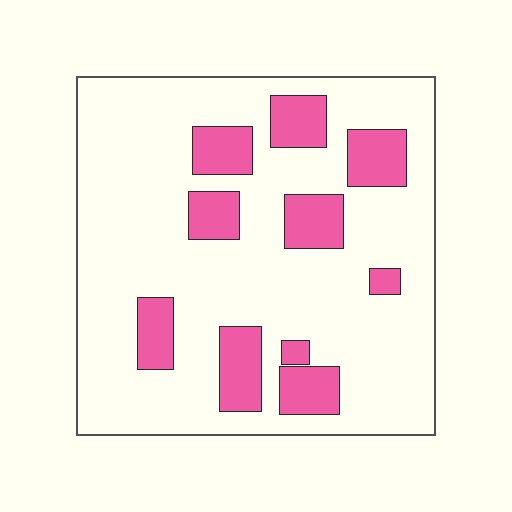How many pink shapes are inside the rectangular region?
10.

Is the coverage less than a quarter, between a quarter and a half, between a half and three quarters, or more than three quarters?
Less than a quarter.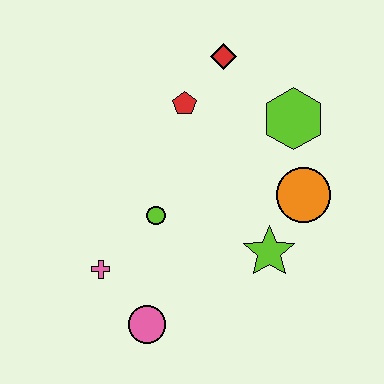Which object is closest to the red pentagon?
The red diamond is closest to the red pentagon.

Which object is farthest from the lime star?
The red diamond is farthest from the lime star.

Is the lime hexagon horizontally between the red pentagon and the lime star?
No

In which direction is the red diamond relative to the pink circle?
The red diamond is above the pink circle.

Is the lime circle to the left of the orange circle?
Yes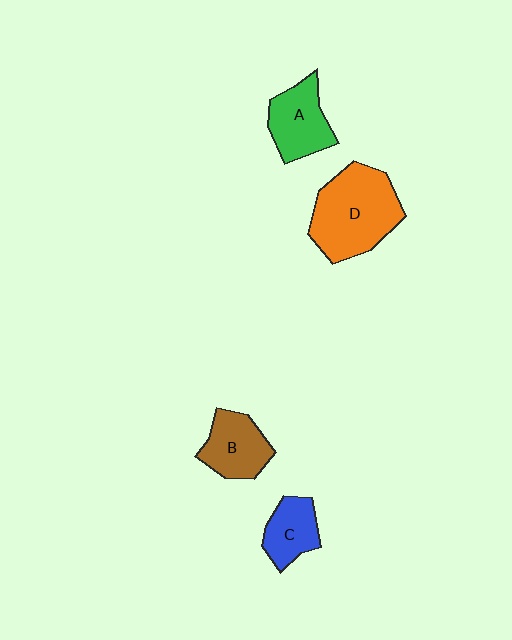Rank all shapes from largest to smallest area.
From largest to smallest: D (orange), A (green), B (brown), C (blue).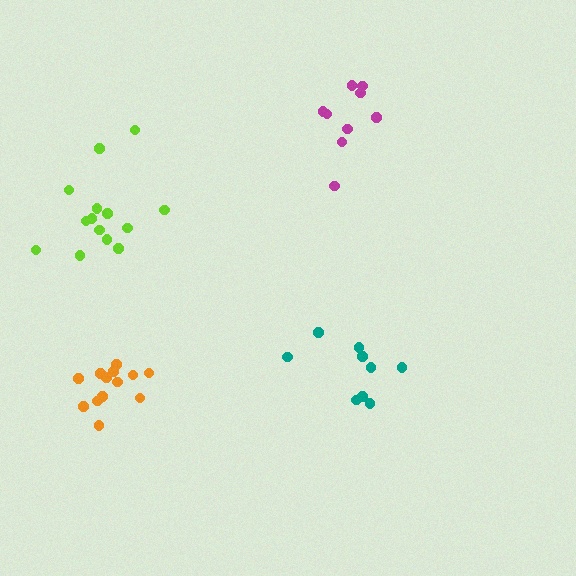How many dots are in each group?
Group 1: 9 dots, Group 2: 14 dots, Group 3: 9 dots, Group 4: 13 dots (45 total).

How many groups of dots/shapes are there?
There are 4 groups.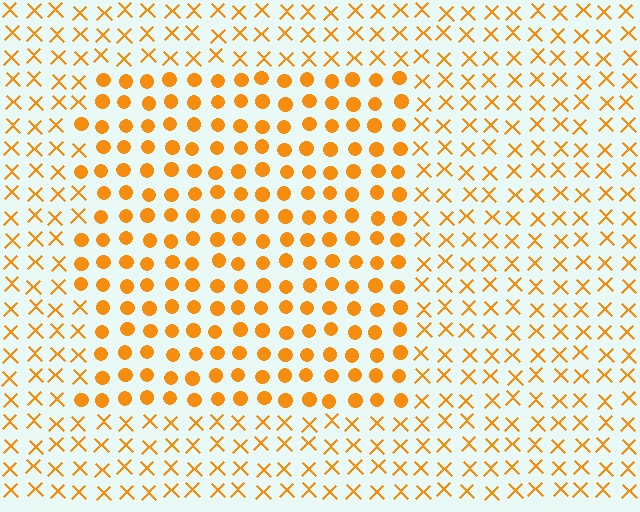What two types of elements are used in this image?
The image uses circles inside the rectangle region and X marks outside it.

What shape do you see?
I see a rectangle.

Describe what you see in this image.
The image is filled with small orange elements arranged in a uniform grid. A rectangle-shaped region contains circles, while the surrounding area contains X marks. The boundary is defined purely by the change in element shape.